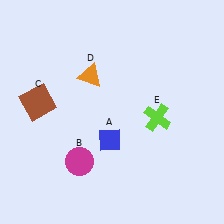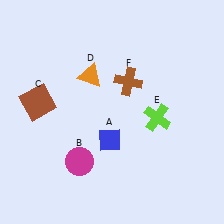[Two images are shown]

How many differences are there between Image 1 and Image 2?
There is 1 difference between the two images.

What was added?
A brown cross (F) was added in Image 2.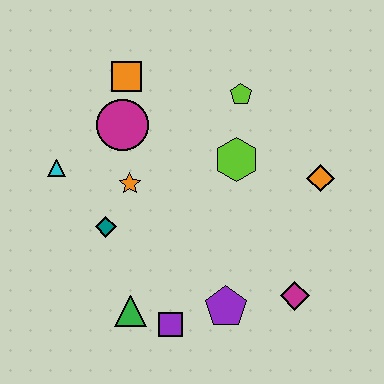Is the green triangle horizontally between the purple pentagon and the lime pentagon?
No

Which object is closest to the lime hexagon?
The lime pentagon is closest to the lime hexagon.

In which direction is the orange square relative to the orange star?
The orange square is above the orange star.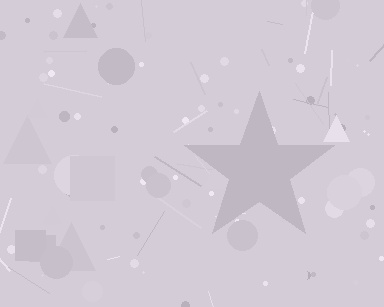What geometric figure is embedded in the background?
A star is embedded in the background.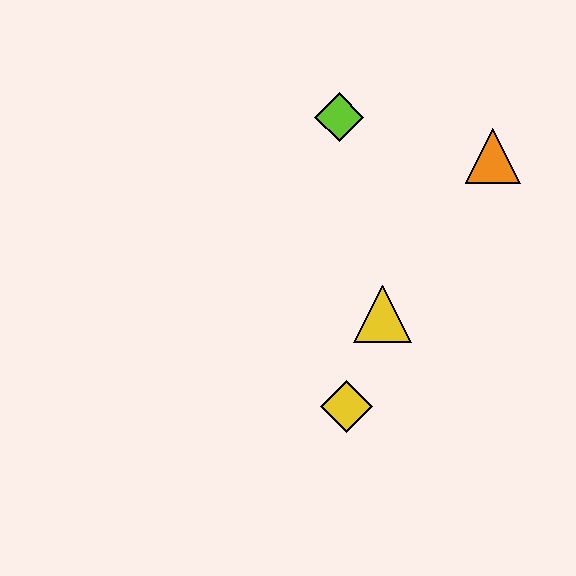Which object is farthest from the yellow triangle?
The lime diamond is farthest from the yellow triangle.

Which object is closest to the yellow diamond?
The yellow triangle is closest to the yellow diamond.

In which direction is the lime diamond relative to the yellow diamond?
The lime diamond is above the yellow diamond.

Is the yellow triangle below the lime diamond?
Yes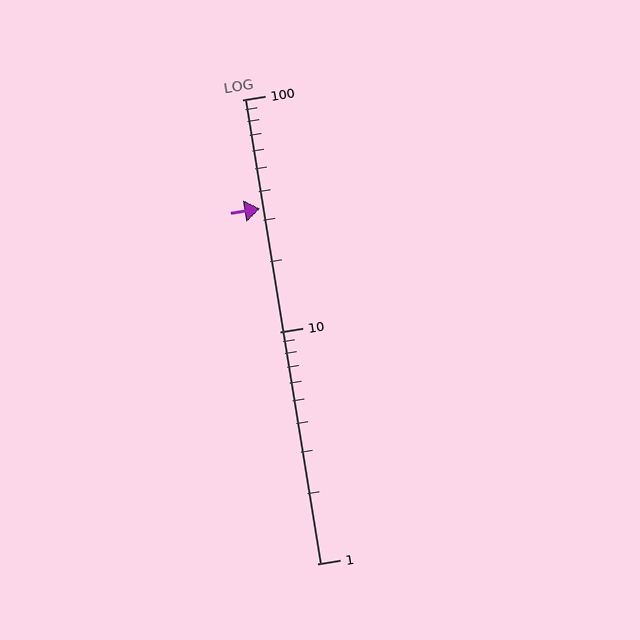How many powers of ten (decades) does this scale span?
The scale spans 2 decades, from 1 to 100.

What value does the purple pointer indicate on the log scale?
The pointer indicates approximately 34.